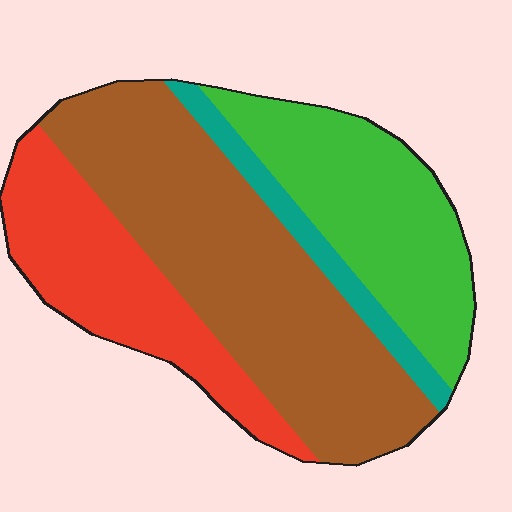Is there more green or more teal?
Green.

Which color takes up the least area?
Teal, at roughly 10%.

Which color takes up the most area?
Brown, at roughly 45%.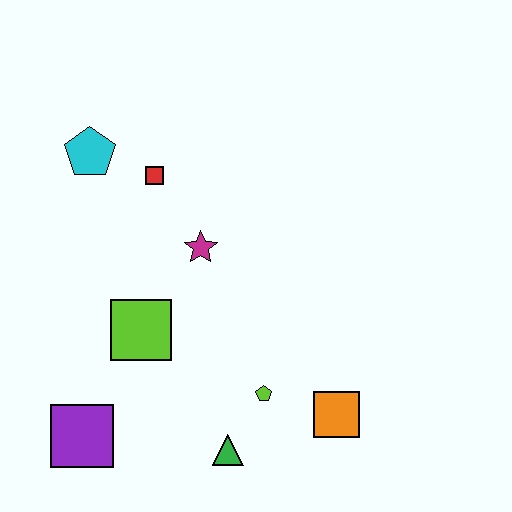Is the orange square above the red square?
No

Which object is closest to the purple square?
The lime square is closest to the purple square.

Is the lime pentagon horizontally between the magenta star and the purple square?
No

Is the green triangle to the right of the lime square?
Yes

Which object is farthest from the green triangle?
The cyan pentagon is farthest from the green triangle.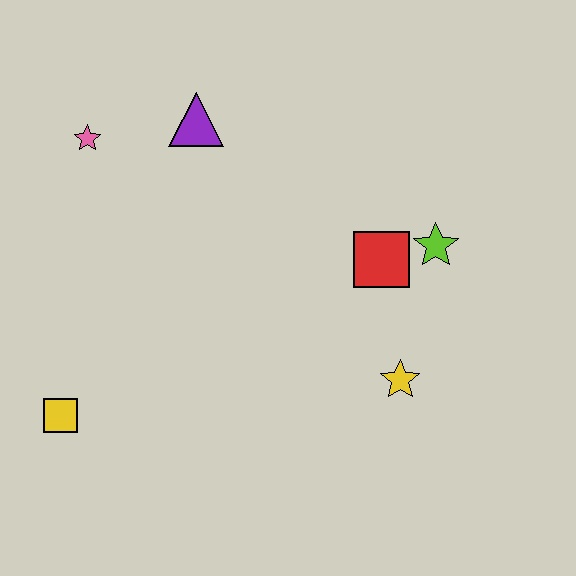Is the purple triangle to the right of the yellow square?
Yes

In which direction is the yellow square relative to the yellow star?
The yellow square is to the left of the yellow star.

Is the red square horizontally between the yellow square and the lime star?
Yes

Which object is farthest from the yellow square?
The lime star is farthest from the yellow square.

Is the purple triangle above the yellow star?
Yes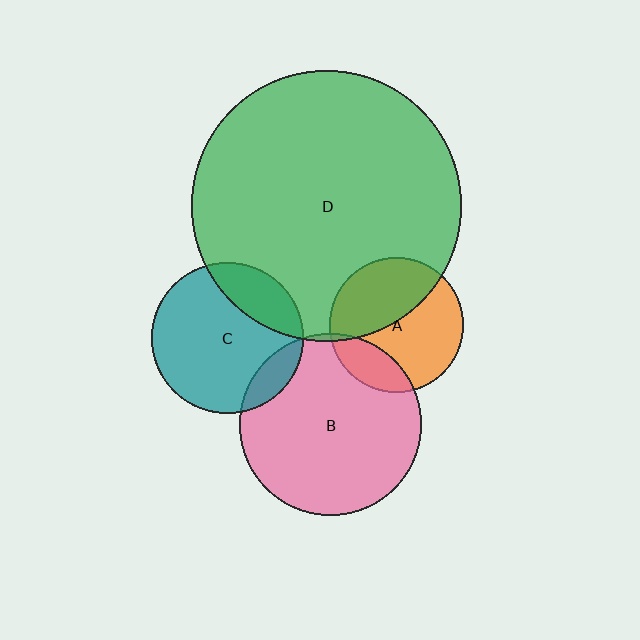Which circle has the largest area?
Circle D (green).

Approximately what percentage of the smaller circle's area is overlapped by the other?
Approximately 10%.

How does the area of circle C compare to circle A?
Approximately 1.3 times.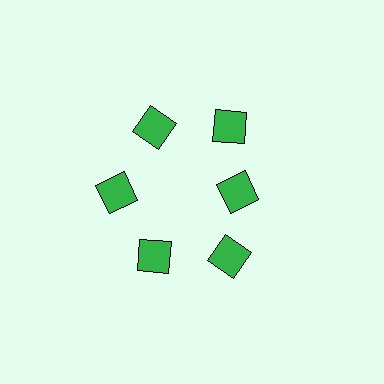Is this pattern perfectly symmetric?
No. The 6 green diamonds are arranged in a ring, but one element near the 3 o'clock position is pulled inward toward the center, breaking the 6-fold rotational symmetry.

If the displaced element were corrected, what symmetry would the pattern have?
It would have 6-fold rotational symmetry — the pattern would map onto itself every 60 degrees.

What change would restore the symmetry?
The symmetry would be restored by moving it outward, back onto the ring so that all 6 diamonds sit at equal angles and equal distance from the center.